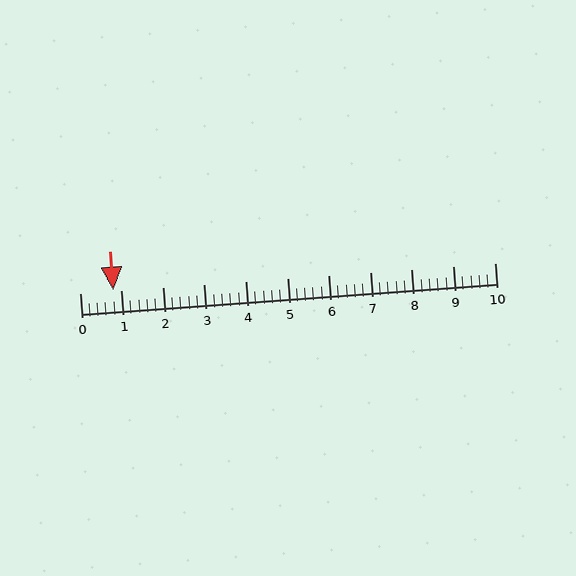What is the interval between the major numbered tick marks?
The major tick marks are spaced 1 units apart.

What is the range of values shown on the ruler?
The ruler shows values from 0 to 10.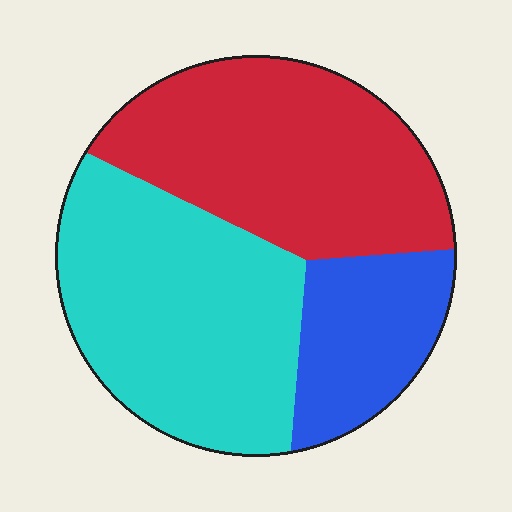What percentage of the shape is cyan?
Cyan covers around 40% of the shape.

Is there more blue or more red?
Red.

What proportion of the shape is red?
Red covers about 40% of the shape.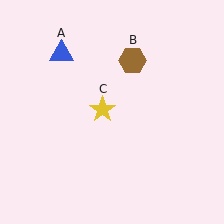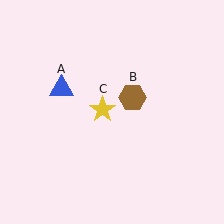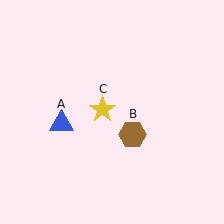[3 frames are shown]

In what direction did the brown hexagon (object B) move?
The brown hexagon (object B) moved down.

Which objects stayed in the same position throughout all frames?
Yellow star (object C) remained stationary.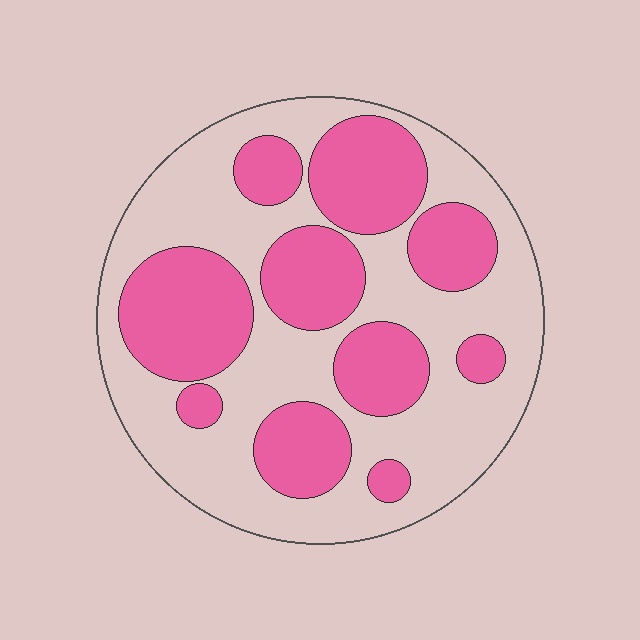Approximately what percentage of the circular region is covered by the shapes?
Approximately 40%.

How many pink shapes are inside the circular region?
10.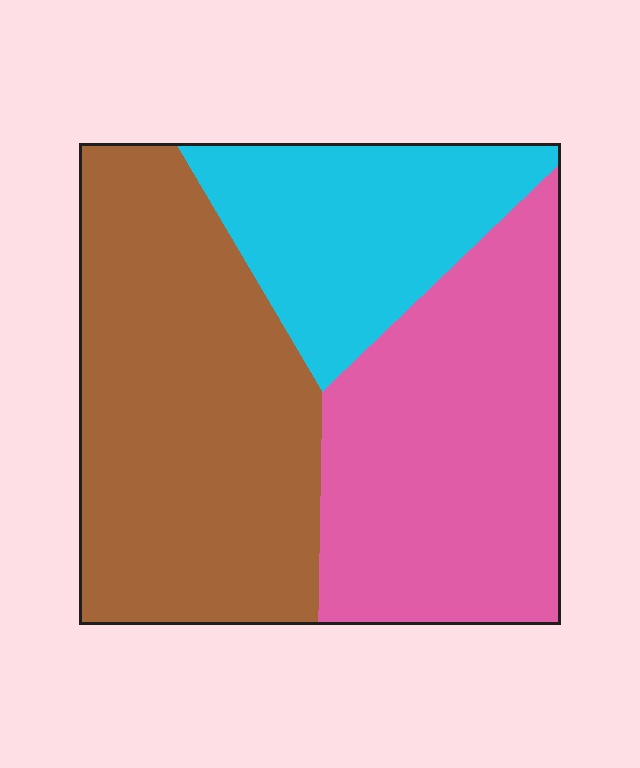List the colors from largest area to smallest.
From largest to smallest: brown, pink, cyan.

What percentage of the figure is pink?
Pink takes up between a third and a half of the figure.